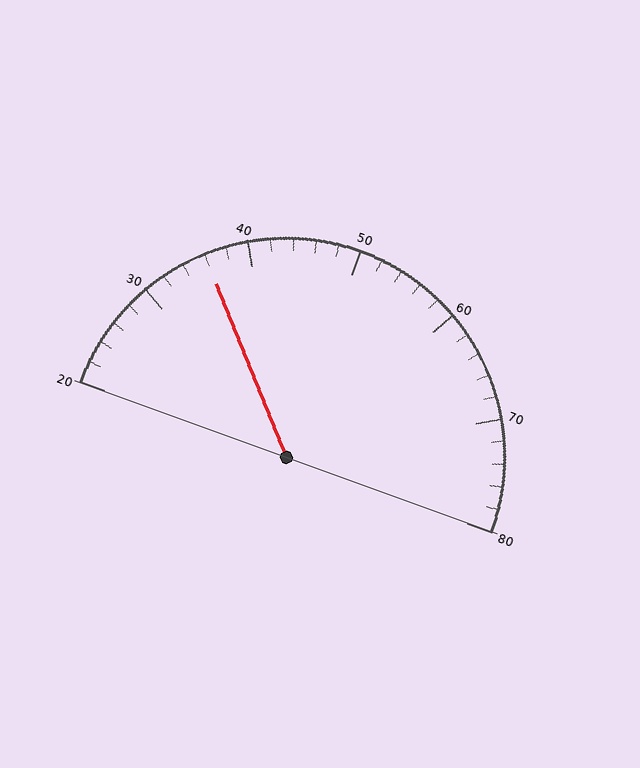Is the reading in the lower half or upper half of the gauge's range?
The reading is in the lower half of the range (20 to 80).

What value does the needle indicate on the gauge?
The needle indicates approximately 36.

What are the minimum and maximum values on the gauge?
The gauge ranges from 20 to 80.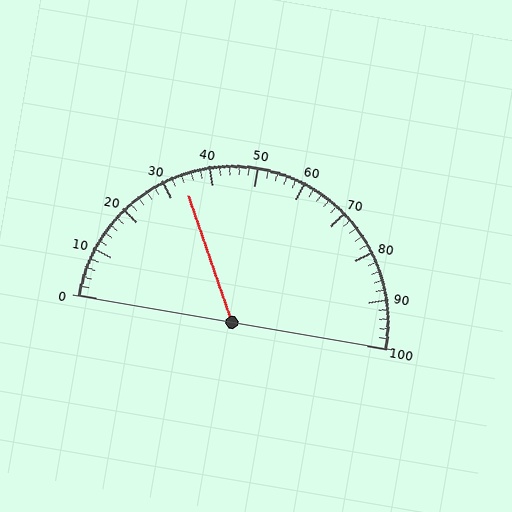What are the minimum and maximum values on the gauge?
The gauge ranges from 0 to 100.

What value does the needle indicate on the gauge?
The needle indicates approximately 34.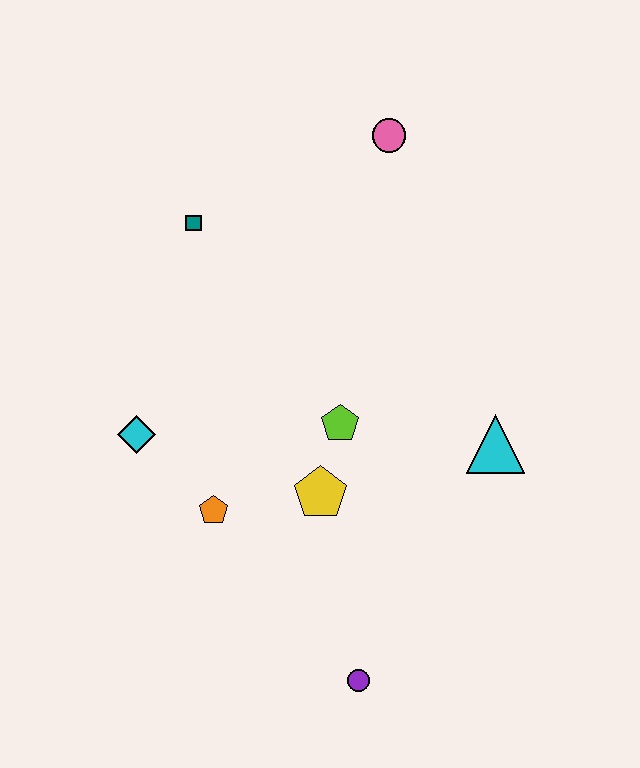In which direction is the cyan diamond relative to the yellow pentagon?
The cyan diamond is to the left of the yellow pentagon.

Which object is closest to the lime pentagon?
The yellow pentagon is closest to the lime pentagon.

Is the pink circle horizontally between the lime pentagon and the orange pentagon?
No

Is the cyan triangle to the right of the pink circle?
Yes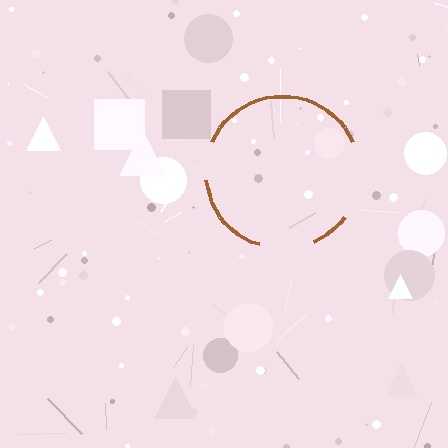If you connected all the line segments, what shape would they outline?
They would outline a circle.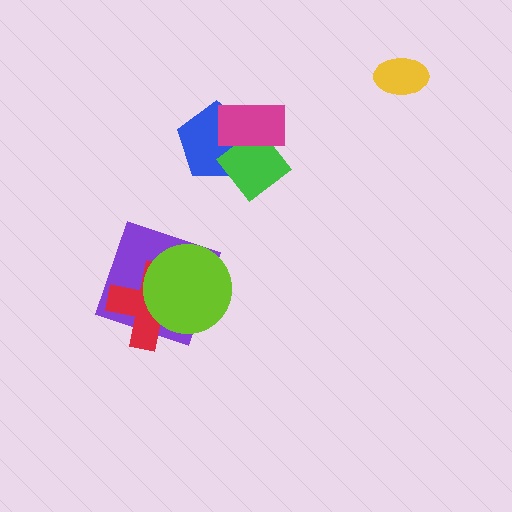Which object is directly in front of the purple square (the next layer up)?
The red cross is directly in front of the purple square.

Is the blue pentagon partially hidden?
Yes, it is partially covered by another shape.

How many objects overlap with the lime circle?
2 objects overlap with the lime circle.